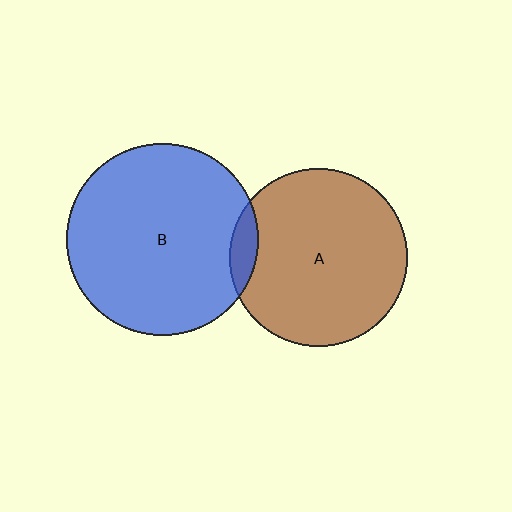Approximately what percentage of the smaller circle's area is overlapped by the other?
Approximately 5%.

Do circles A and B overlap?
Yes.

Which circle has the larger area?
Circle B (blue).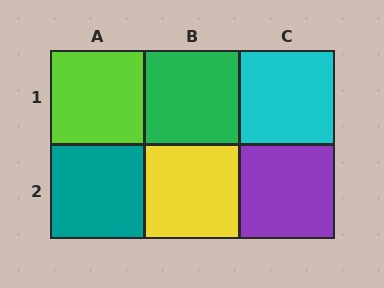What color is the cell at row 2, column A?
Teal.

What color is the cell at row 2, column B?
Yellow.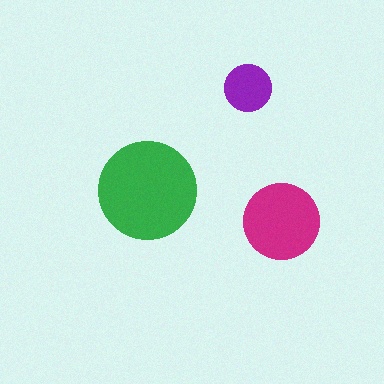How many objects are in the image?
There are 3 objects in the image.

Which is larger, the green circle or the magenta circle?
The green one.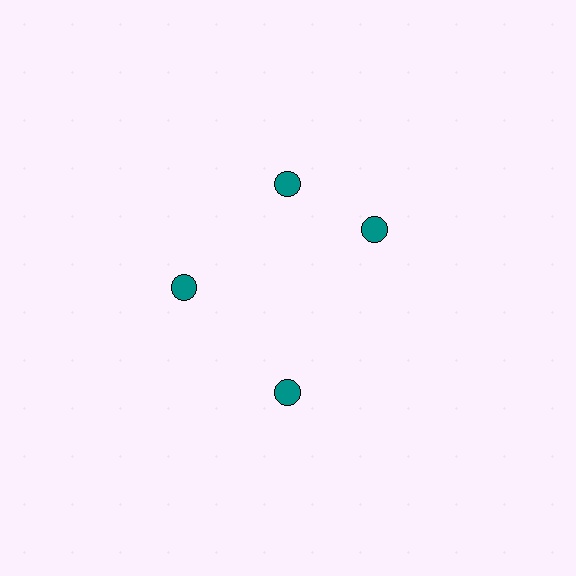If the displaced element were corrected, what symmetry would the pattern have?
It would have 4-fold rotational symmetry — the pattern would map onto itself every 90 degrees.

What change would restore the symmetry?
The symmetry would be restored by rotating it back into even spacing with its neighbors so that all 4 circles sit at equal angles and equal distance from the center.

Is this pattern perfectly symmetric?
No. The 4 teal circles are arranged in a ring, but one element near the 3 o'clock position is rotated out of alignment along the ring, breaking the 4-fold rotational symmetry.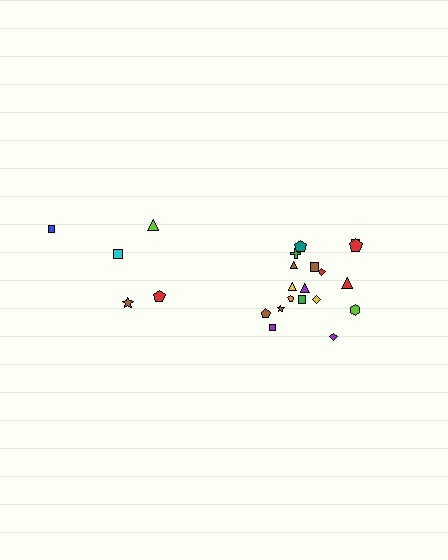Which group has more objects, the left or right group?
The right group.